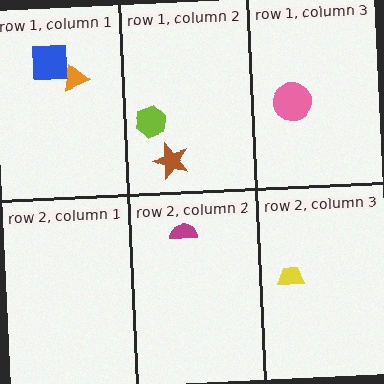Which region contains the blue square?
The row 1, column 1 region.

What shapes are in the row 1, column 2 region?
The lime hexagon, the brown star.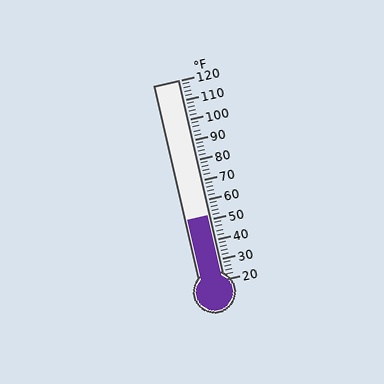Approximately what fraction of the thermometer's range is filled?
The thermometer is filled to approximately 30% of its range.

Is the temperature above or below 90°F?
The temperature is below 90°F.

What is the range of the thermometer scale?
The thermometer scale ranges from 20°F to 120°F.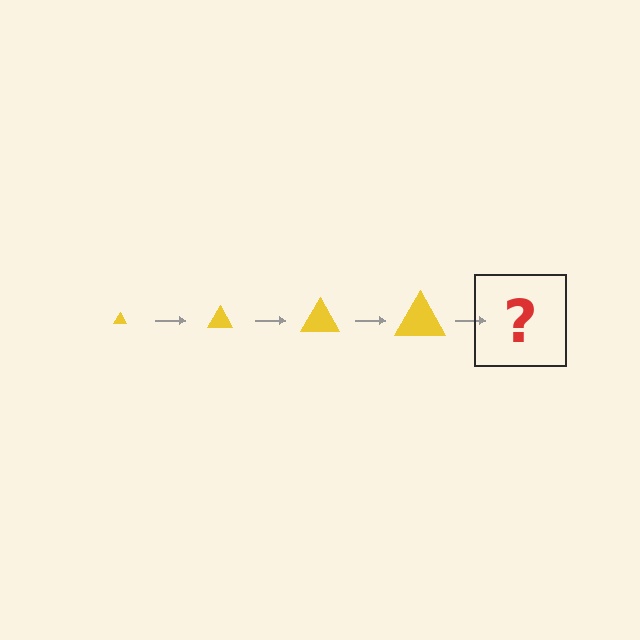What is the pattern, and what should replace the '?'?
The pattern is that the triangle gets progressively larger each step. The '?' should be a yellow triangle, larger than the previous one.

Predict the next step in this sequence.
The next step is a yellow triangle, larger than the previous one.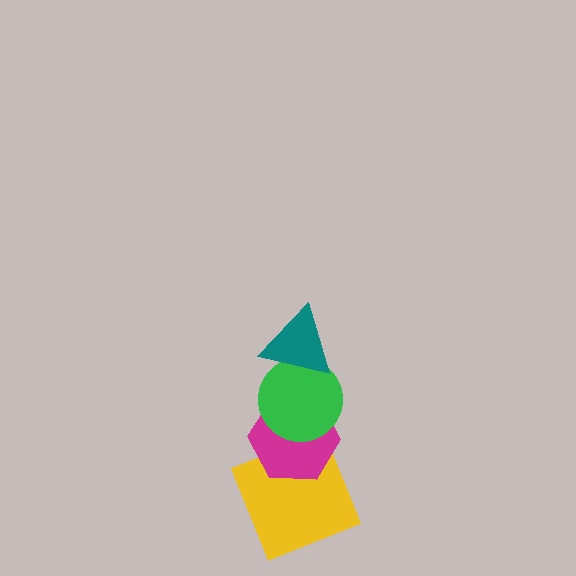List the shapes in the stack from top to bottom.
From top to bottom: the teal triangle, the green circle, the magenta hexagon, the yellow square.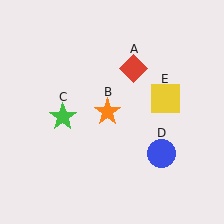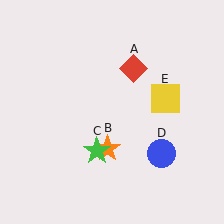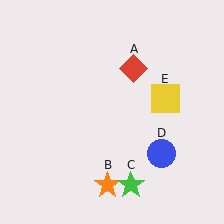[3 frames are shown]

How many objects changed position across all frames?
2 objects changed position: orange star (object B), green star (object C).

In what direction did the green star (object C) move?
The green star (object C) moved down and to the right.